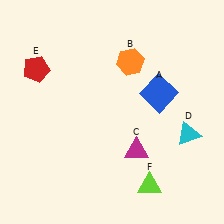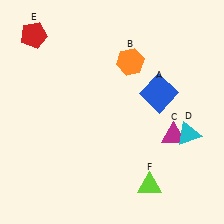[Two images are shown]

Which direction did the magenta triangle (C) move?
The magenta triangle (C) moved right.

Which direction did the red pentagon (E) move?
The red pentagon (E) moved up.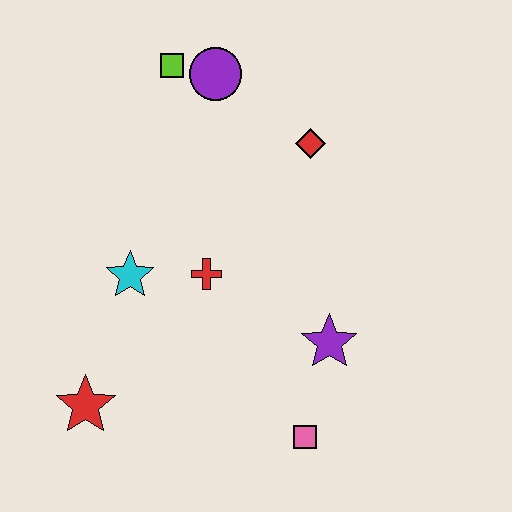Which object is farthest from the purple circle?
The pink square is farthest from the purple circle.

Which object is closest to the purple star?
The pink square is closest to the purple star.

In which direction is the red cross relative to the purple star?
The red cross is to the left of the purple star.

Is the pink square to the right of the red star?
Yes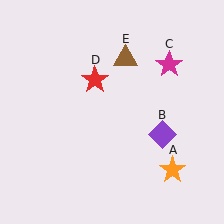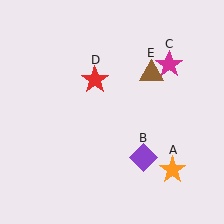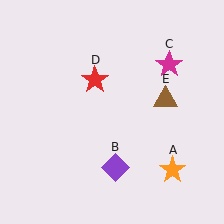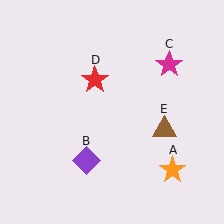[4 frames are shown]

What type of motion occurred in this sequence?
The purple diamond (object B), brown triangle (object E) rotated clockwise around the center of the scene.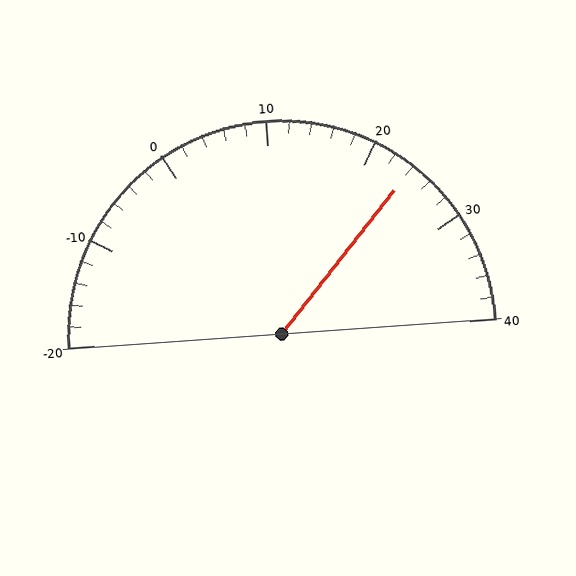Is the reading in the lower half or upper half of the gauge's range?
The reading is in the upper half of the range (-20 to 40).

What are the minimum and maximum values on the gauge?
The gauge ranges from -20 to 40.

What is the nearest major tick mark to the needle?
The nearest major tick mark is 20.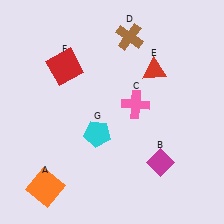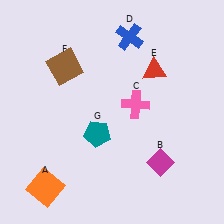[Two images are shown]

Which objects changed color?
D changed from brown to blue. F changed from red to brown. G changed from cyan to teal.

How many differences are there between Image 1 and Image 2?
There are 3 differences between the two images.